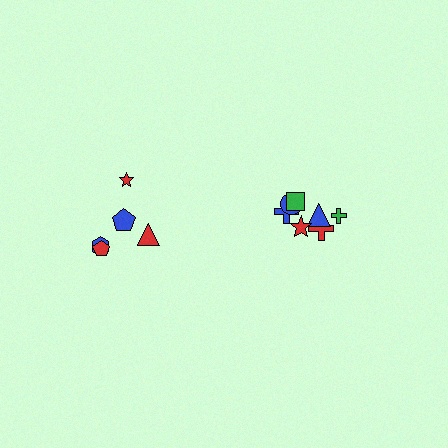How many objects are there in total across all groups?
There are 12 objects.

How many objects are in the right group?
There are 7 objects.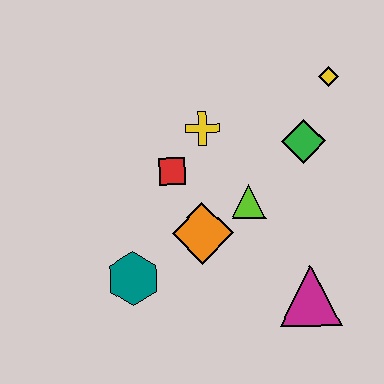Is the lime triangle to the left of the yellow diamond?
Yes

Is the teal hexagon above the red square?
No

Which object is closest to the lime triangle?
The orange diamond is closest to the lime triangle.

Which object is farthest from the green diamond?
The teal hexagon is farthest from the green diamond.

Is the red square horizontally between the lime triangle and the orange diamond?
No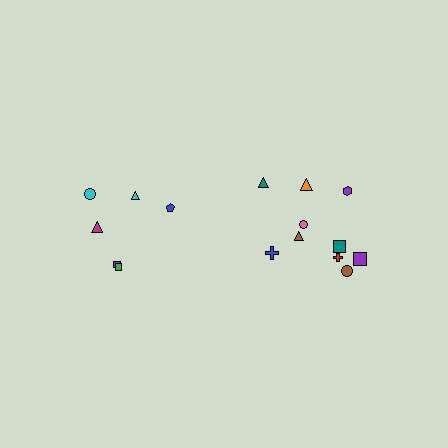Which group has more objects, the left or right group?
The right group.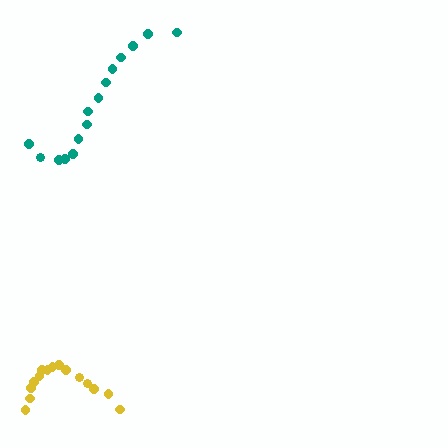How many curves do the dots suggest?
There are 2 distinct paths.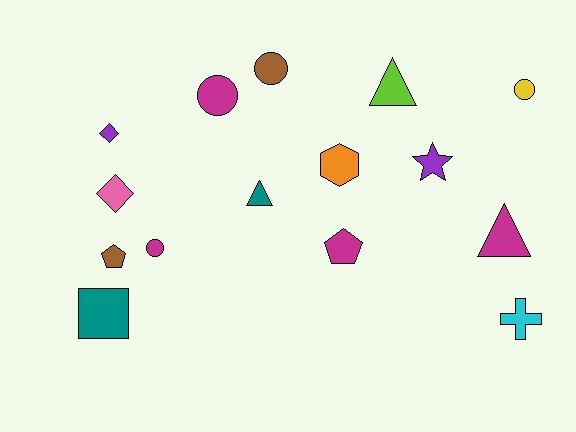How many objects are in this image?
There are 15 objects.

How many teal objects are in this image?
There are 2 teal objects.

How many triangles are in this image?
There are 3 triangles.